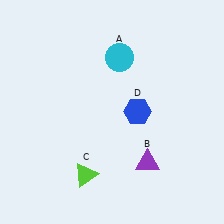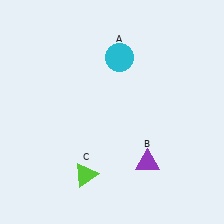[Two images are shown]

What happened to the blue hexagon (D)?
The blue hexagon (D) was removed in Image 2. It was in the top-right area of Image 1.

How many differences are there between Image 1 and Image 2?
There is 1 difference between the two images.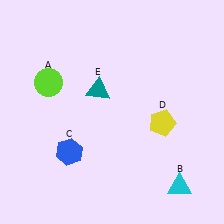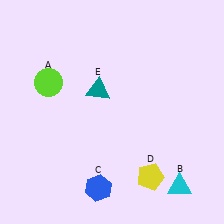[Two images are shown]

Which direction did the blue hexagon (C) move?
The blue hexagon (C) moved down.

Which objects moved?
The objects that moved are: the blue hexagon (C), the yellow pentagon (D).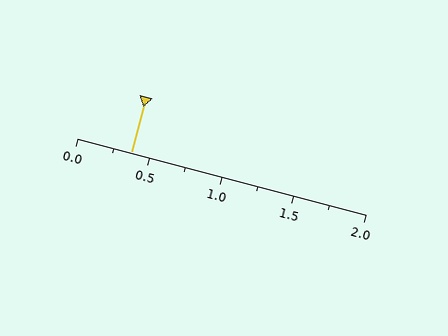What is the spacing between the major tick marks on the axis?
The major ticks are spaced 0.5 apart.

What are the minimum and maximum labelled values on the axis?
The axis runs from 0.0 to 2.0.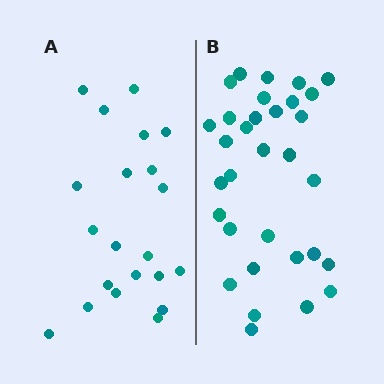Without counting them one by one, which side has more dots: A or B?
Region B (the right region) has more dots.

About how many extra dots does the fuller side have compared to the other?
Region B has roughly 12 or so more dots than region A.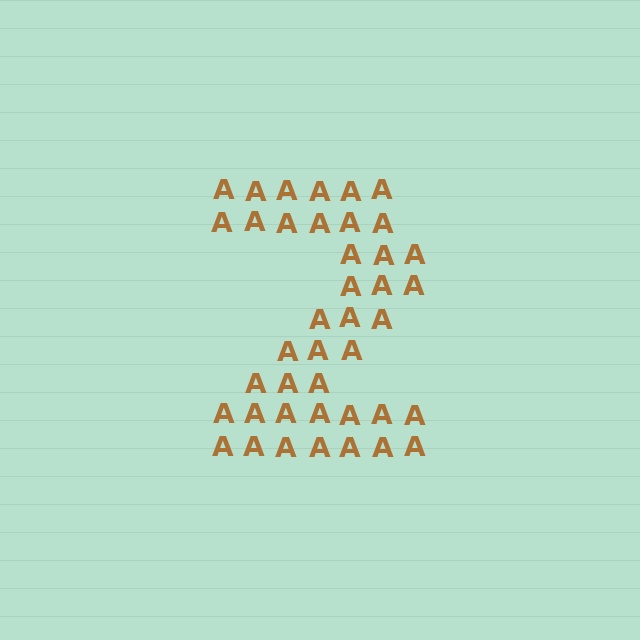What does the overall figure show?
The overall figure shows the digit 2.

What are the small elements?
The small elements are letter A's.